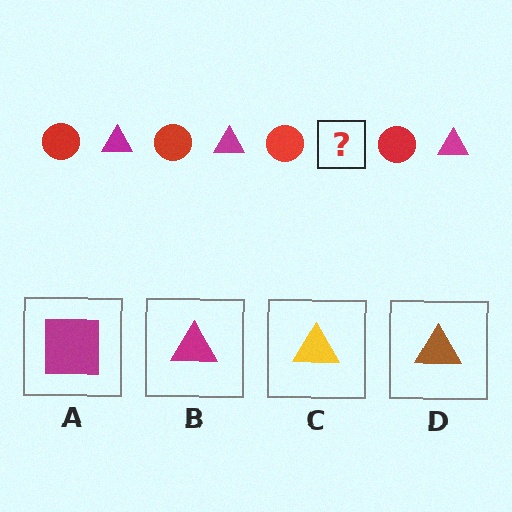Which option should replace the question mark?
Option B.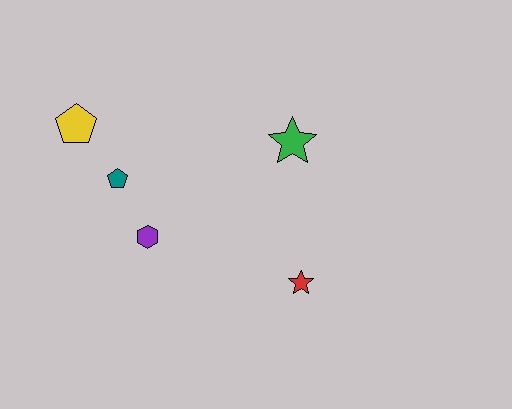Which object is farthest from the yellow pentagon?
The red star is farthest from the yellow pentagon.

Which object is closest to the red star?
The green star is closest to the red star.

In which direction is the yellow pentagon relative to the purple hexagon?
The yellow pentagon is above the purple hexagon.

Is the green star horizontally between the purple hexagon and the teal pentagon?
No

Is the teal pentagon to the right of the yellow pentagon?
Yes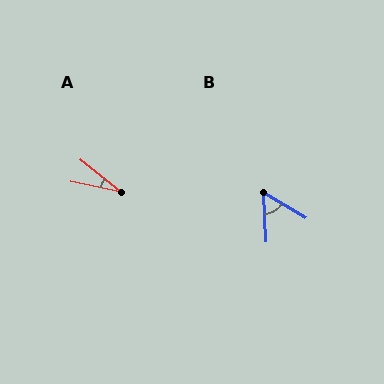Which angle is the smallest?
A, at approximately 27 degrees.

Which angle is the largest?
B, at approximately 56 degrees.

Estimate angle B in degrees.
Approximately 56 degrees.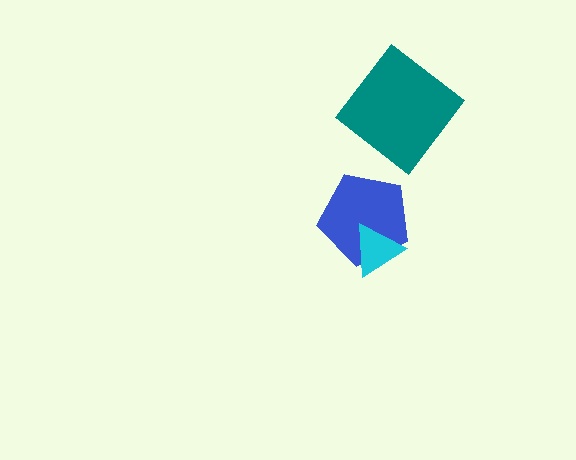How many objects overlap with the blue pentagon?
1 object overlaps with the blue pentagon.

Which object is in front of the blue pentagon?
The cyan triangle is in front of the blue pentagon.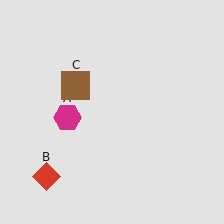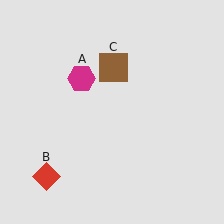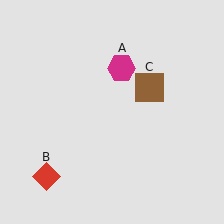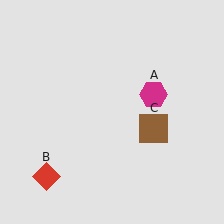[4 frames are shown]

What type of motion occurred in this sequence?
The magenta hexagon (object A), brown square (object C) rotated clockwise around the center of the scene.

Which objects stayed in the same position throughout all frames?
Red diamond (object B) remained stationary.